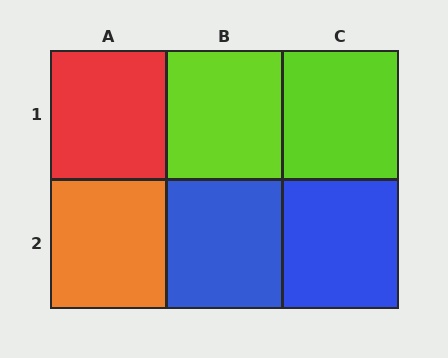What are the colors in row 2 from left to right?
Orange, blue, blue.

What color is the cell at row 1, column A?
Red.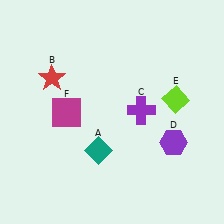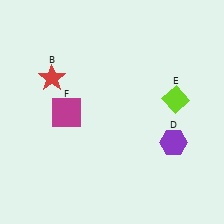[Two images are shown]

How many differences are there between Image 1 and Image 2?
There are 2 differences between the two images.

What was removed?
The purple cross (C), the teal diamond (A) were removed in Image 2.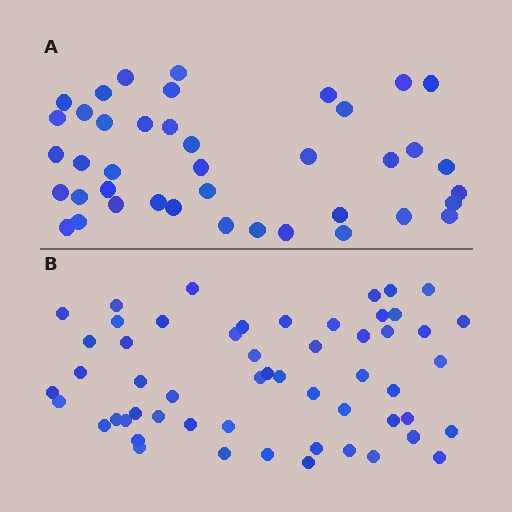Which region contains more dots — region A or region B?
Region B (the bottom region) has more dots.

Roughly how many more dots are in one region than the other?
Region B has approximately 15 more dots than region A.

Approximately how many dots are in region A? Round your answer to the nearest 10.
About 40 dots. (The exact count is 41, which rounds to 40.)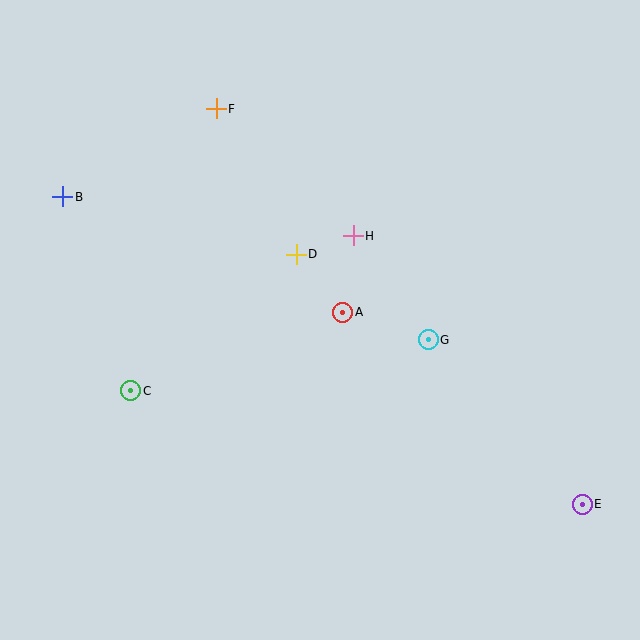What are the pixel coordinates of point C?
Point C is at (131, 391).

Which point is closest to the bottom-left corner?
Point C is closest to the bottom-left corner.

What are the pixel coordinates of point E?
Point E is at (582, 504).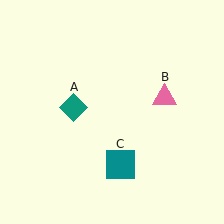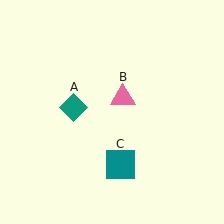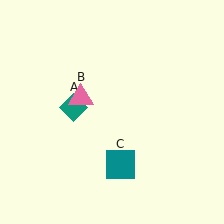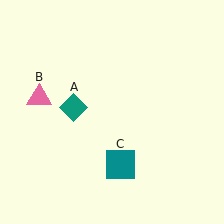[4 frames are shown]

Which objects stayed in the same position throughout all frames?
Teal diamond (object A) and teal square (object C) remained stationary.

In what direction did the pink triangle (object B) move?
The pink triangle (object B) moved left.